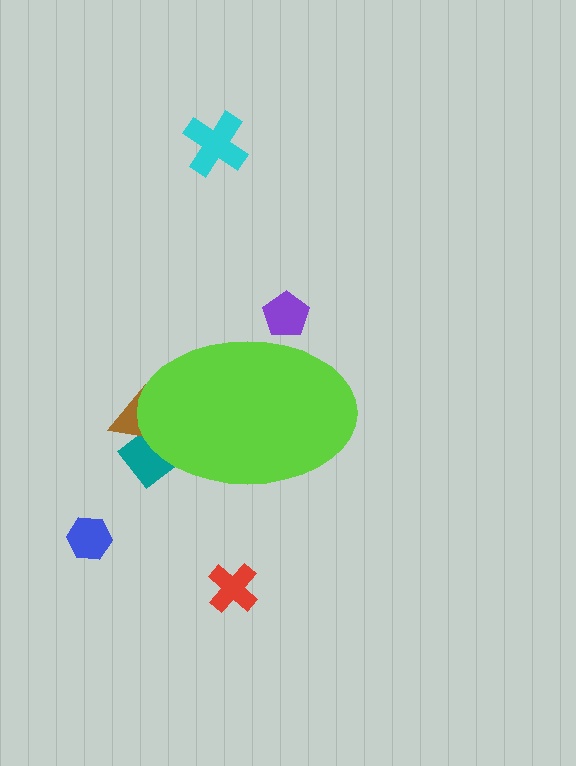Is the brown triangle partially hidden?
Yes, the brown triangle is partially hidden behind the lime ellipse.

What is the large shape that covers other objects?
A lime ellipse.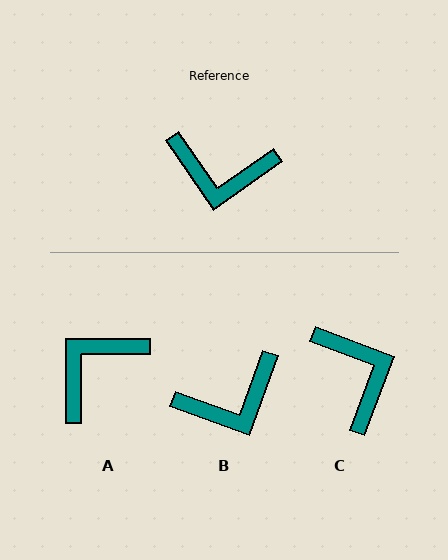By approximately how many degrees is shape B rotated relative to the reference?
Approximately 36 degrees counter-clockwise.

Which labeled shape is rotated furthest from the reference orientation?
C, about 125 degrees away.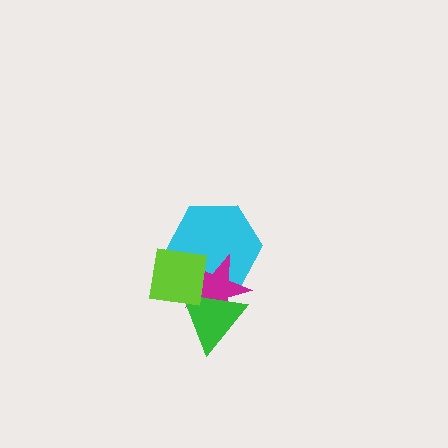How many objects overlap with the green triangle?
3 objects overlap with the green triangle.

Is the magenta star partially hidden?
Yes, it is partially covered by another shape.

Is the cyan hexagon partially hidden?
Yes, it is partially covered by another shape.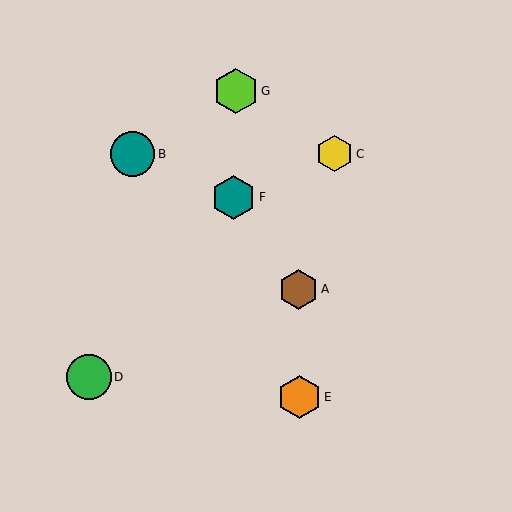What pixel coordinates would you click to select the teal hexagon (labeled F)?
Click at (233, 197) to select the teal hexagon F.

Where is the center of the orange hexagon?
The center of the orange hexagon is at (300, 397).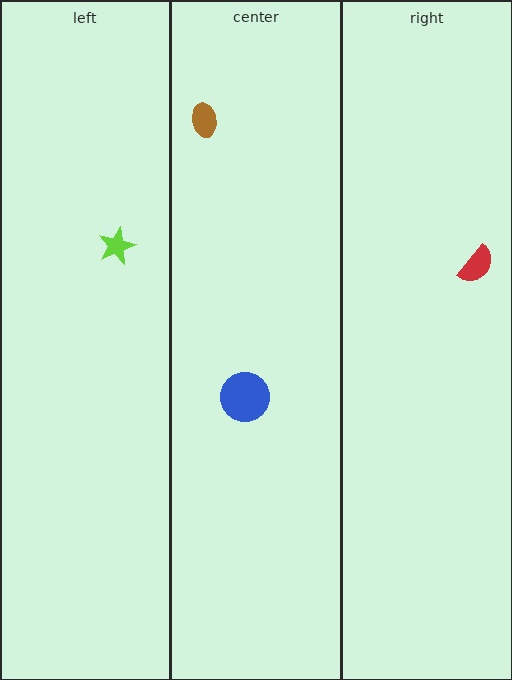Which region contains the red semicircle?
The right region.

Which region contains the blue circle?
The center region.